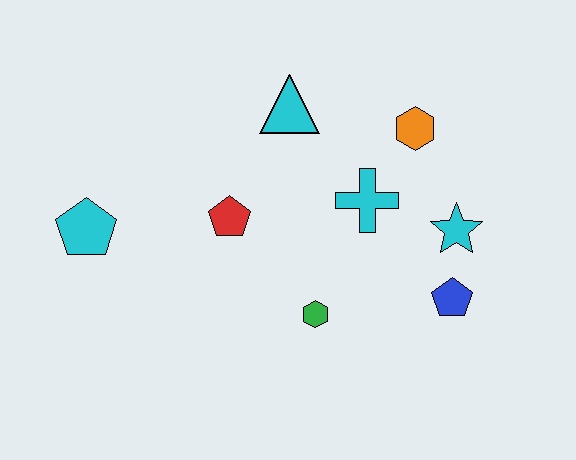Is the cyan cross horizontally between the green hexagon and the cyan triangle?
No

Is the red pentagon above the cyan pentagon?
Yes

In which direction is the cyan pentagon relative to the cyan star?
The cyan pentagon is to the left of the cyan star.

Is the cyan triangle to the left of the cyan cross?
Yes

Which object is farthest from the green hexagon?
The cyan pentagon is farthest from the green hexagon.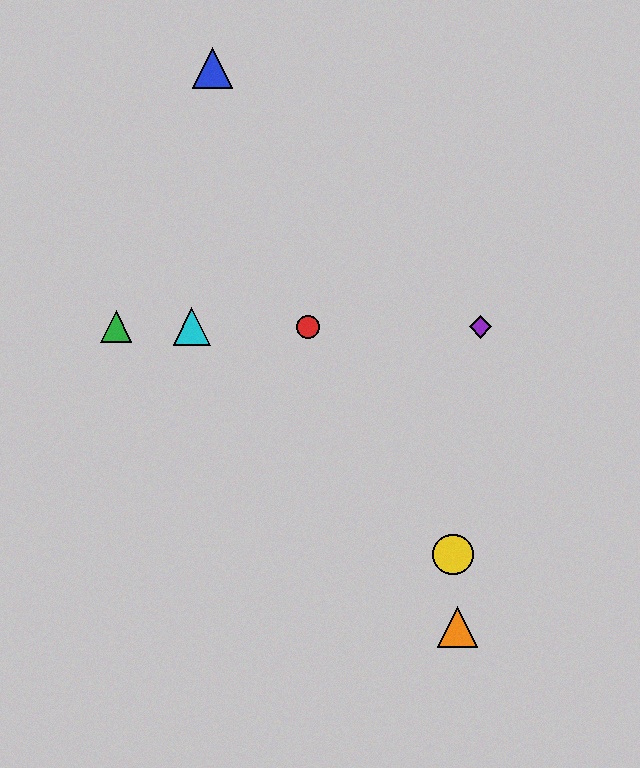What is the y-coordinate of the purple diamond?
The purple diamond is at y≈327.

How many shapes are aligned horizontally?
4 shapes (the red circle, the green triangle, the purple diamond, the cyan triangle) are aligned horizontally.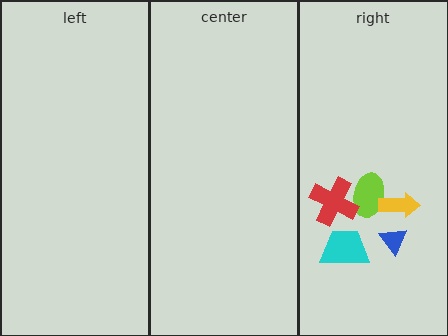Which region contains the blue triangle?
The right region.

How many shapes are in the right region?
5.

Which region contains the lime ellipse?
The right region.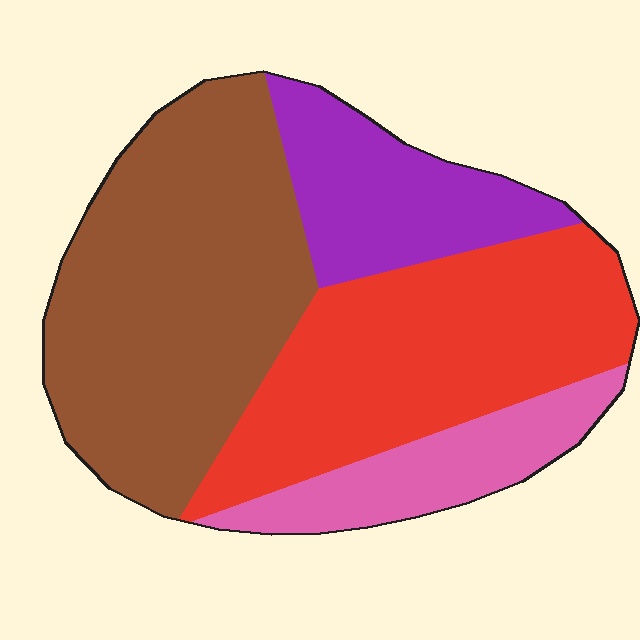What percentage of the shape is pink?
Pink takes up about one eighth (1/8) of the shape.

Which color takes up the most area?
Brown, at roughly 40%.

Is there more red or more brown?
Brown.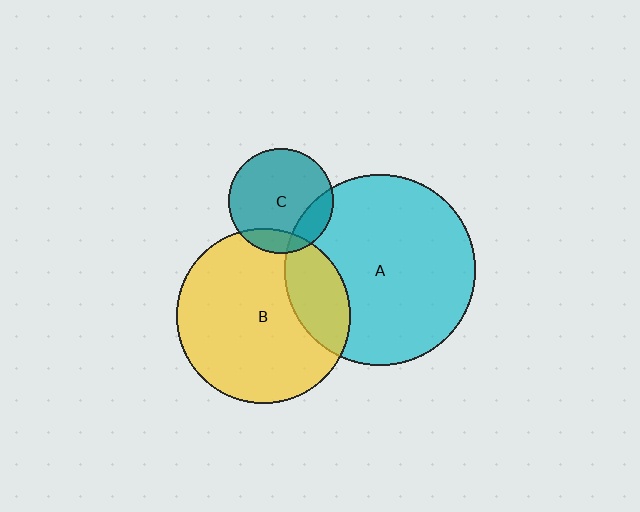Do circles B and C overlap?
Yes.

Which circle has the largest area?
Circle A (cyan).